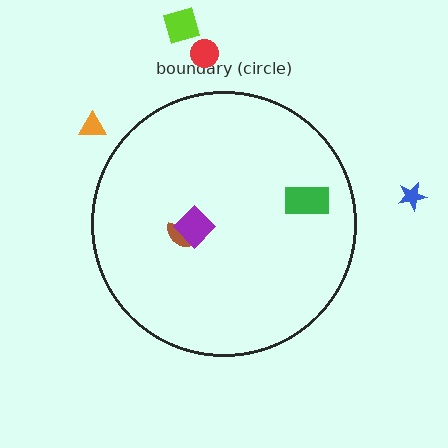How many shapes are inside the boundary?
3 inside, 4 outside.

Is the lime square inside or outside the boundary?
Outside.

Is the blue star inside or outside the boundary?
Outside.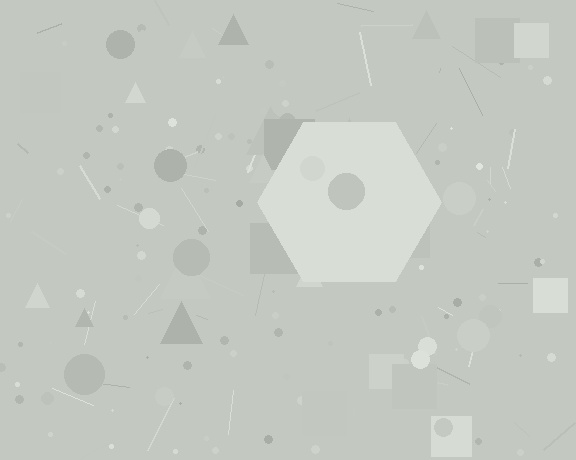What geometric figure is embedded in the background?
A hexagon is embedded in the background.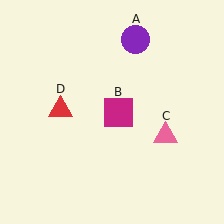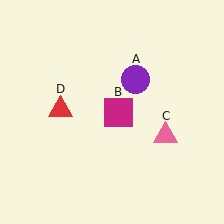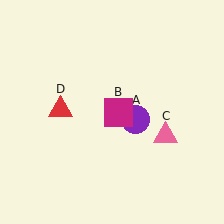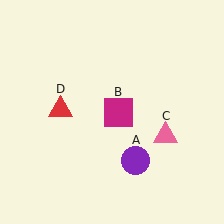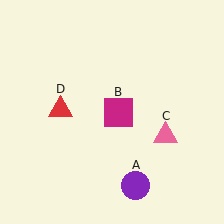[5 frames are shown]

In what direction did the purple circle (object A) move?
The purple circle (object A) moved down.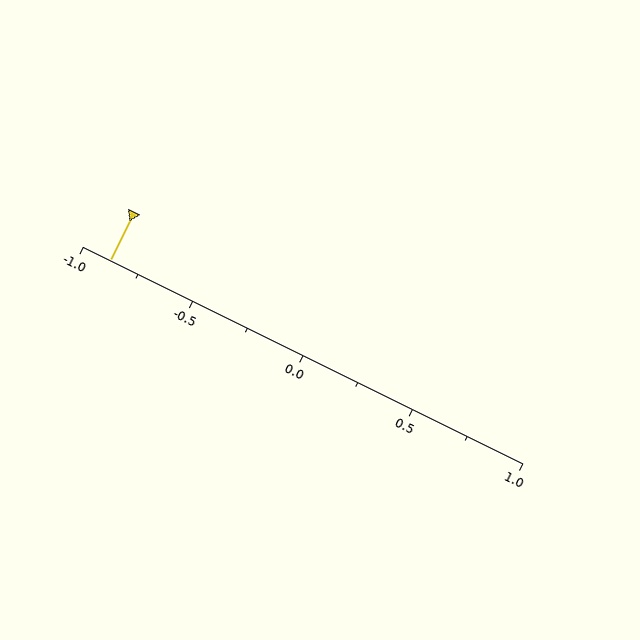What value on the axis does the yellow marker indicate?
The marker indicates approximately -0.88.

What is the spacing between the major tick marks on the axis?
The major ticks are spaced 0.5 apart.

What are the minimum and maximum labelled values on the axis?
The axis runs from -1.0 to 1.0.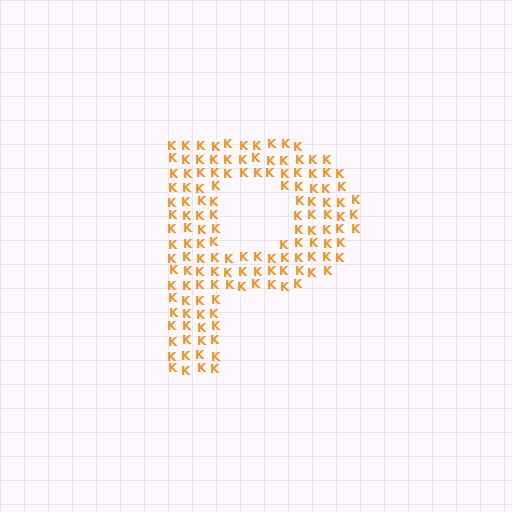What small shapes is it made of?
It is made of small letter K's.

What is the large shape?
The large shape is the letter P.